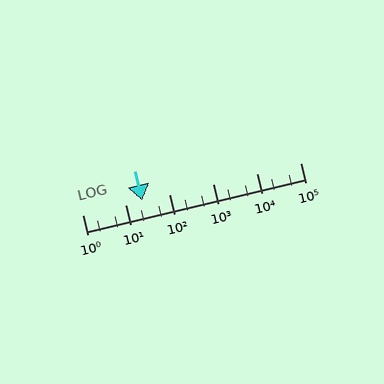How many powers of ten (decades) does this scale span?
The scale spans 5 decades, from 1 to 100000.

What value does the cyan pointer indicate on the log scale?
The pointer indicates approximately 24.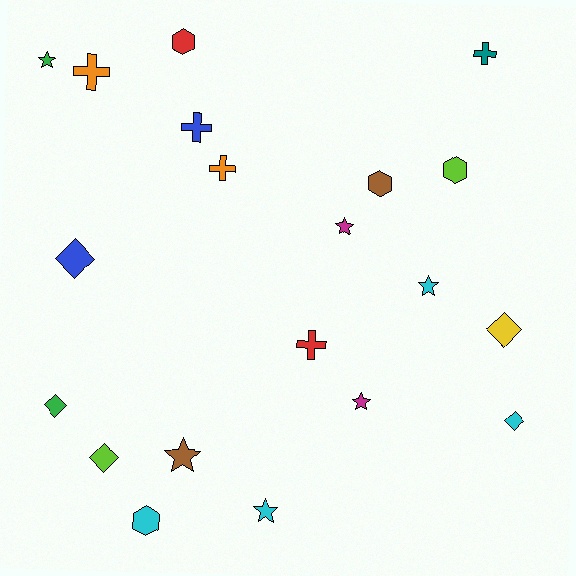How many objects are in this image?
There are 20 objects.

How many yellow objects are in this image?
There is 1 yellow object.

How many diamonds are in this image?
There are 5 diamonds.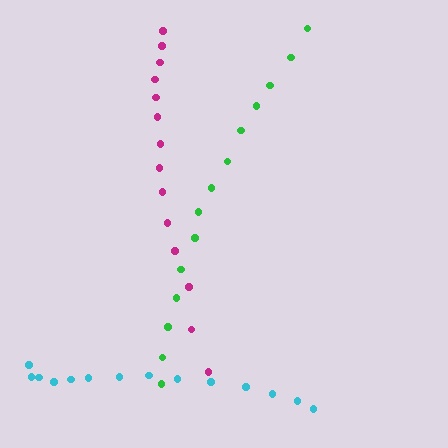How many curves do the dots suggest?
There are 3 distinct paths.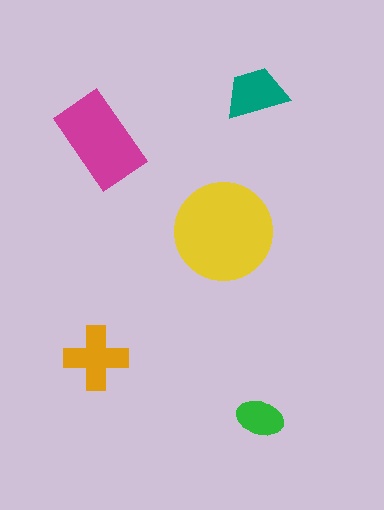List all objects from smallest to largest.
The green ellipse, the teal trapezoid, the orange cross, the magenta rectangle, the yellow circle.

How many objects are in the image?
There are 5 objects in the image.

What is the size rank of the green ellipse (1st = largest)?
5th.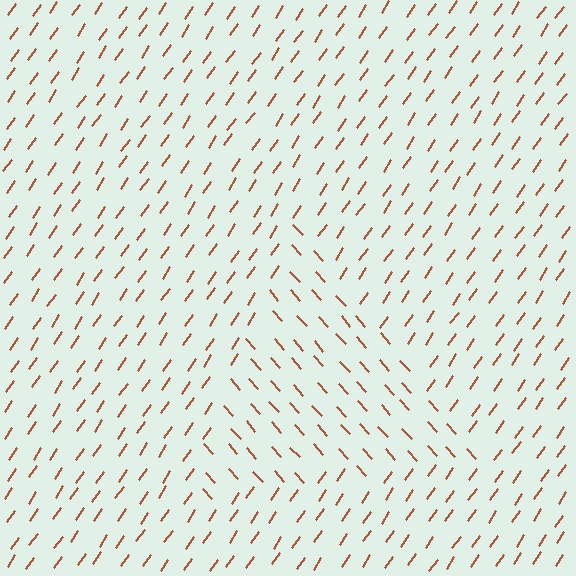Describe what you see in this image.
The image is filled with small brown line segments. A triangle region in the image has lines oriented differently from the surrounding lines, creating a visible texture boundary.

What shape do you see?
I see a triangle.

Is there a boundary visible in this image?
Yes, there is a texture boundary formed by a change in line orientation.